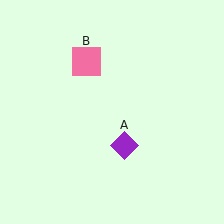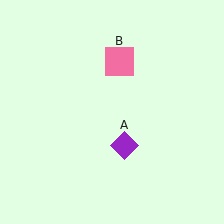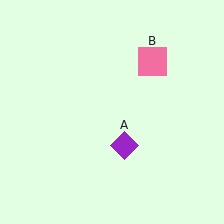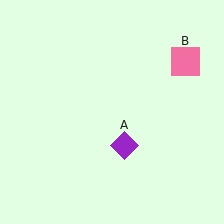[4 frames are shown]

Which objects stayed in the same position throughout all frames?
Purple diamond (object A) remained stationary.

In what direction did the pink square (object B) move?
The pink square (object B) moved right.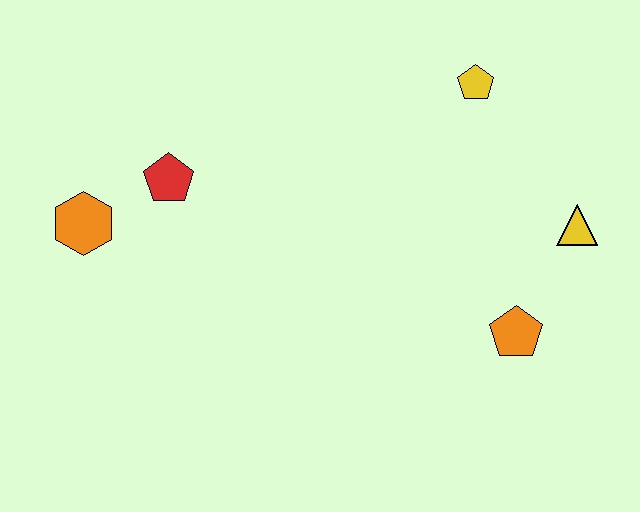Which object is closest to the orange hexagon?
The red pentagon is closest to the orange hexagon.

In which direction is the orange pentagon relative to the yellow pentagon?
The orange pentagon is below the yellow pentagon.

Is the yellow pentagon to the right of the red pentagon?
Yes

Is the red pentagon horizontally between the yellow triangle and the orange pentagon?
No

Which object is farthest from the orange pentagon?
The orange hexagon is farthest from the orange pentagon.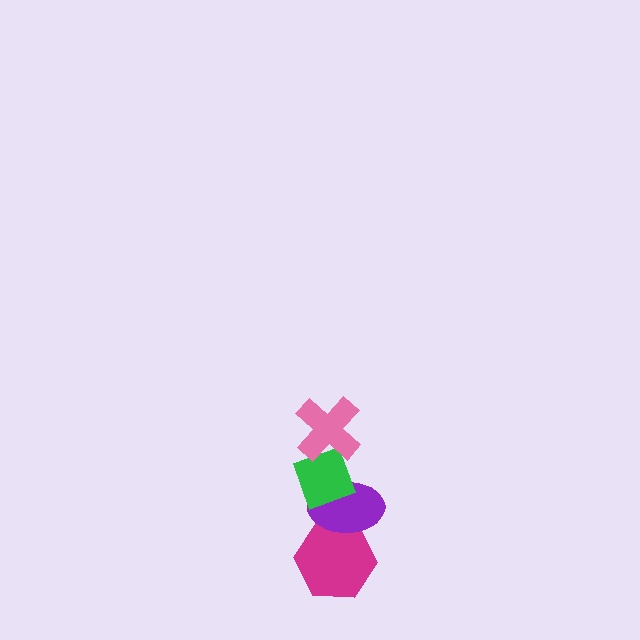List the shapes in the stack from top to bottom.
From top to bottom: the pink cross, the green diamond, the purple ellipse, the magenta hexagon.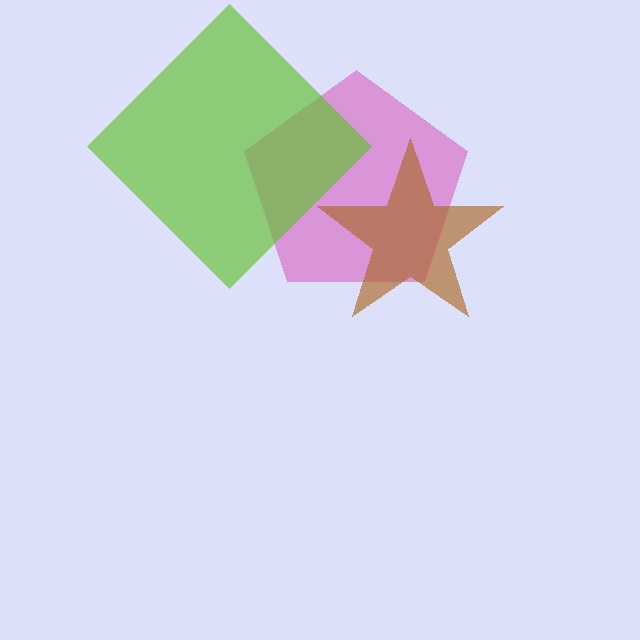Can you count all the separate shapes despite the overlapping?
Yes, there are 3 separate shapes.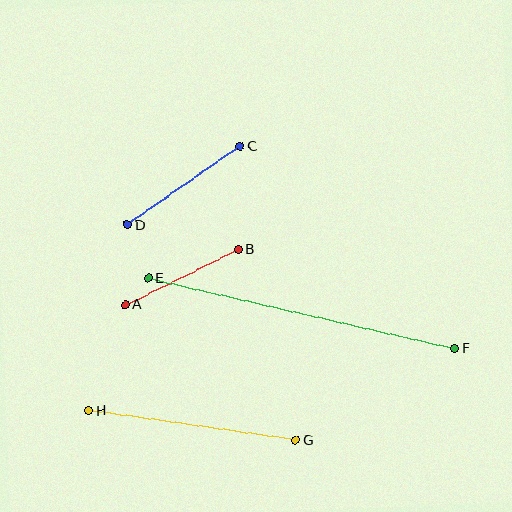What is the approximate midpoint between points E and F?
The midpoint is at approximately (302, 313) pixels.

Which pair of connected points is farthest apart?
Points E and F are farthest apart.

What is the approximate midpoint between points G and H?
The midpoint is at approximately (192, 426) pixels.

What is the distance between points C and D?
The distance is approximately 138 pixels.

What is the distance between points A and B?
The distance is approximately 126 pixels.